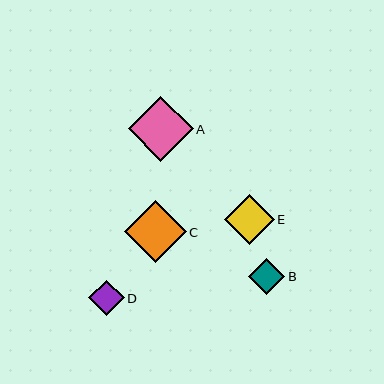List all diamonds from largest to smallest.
From largest to smallest: A, C, E, B, D.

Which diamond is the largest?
Diamond A is the largest with a size of approximately 65 pixels.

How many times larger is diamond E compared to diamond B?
Diamond E is approximately 1.4 times the size of diamond B.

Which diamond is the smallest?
Diamond D is the smallest with a size of approximately 35 pixels.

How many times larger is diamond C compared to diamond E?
Diamond C is approximately 1.3 times the size of diamond E.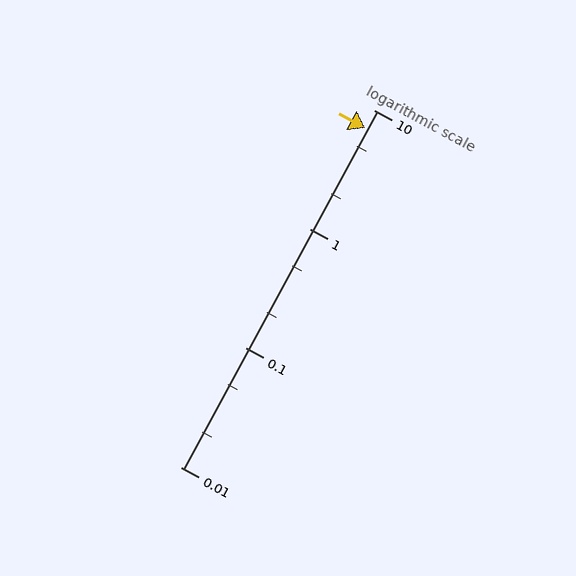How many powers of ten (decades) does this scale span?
The scale spans 3 decades, from 0.01 to 10.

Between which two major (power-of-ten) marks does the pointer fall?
The pointer is between 1 and 10.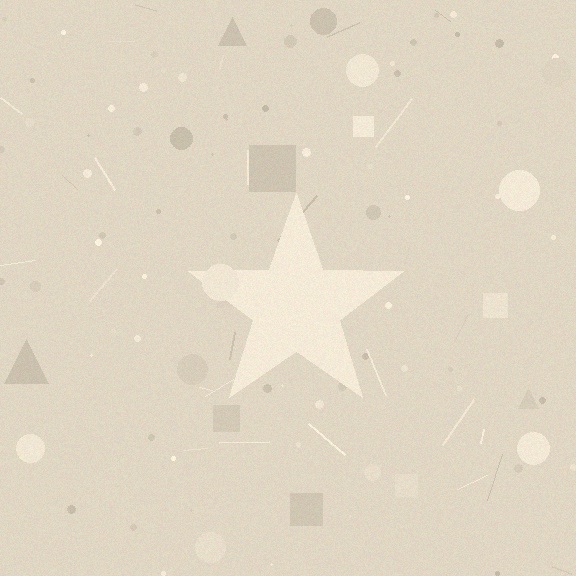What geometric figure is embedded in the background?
A star is embedded in the background.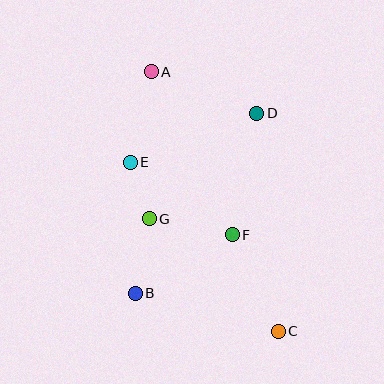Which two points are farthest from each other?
Points A and C are farthest from each other.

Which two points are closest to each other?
Points E and G are closest to each other.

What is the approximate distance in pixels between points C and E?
The distance between C and E is approximately 225 pixels.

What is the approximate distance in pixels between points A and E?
The distance between A and E is approximately 93 pixels.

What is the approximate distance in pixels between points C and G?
The distance between C and G is approximately 171 pixels.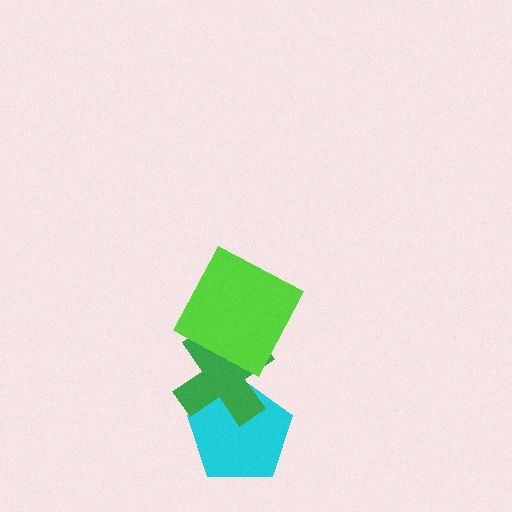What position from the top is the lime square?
The lime square is 1st from the top.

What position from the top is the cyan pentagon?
The cyan pentagon is 3rd from the top.